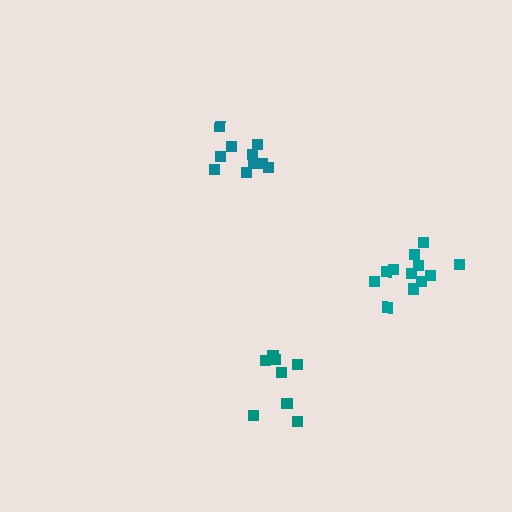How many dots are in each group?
Group 1: 10 dots, Group 2: 8 dots, Group 3: 12 dots (30 total).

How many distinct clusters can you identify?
There are 3 distinct clusters.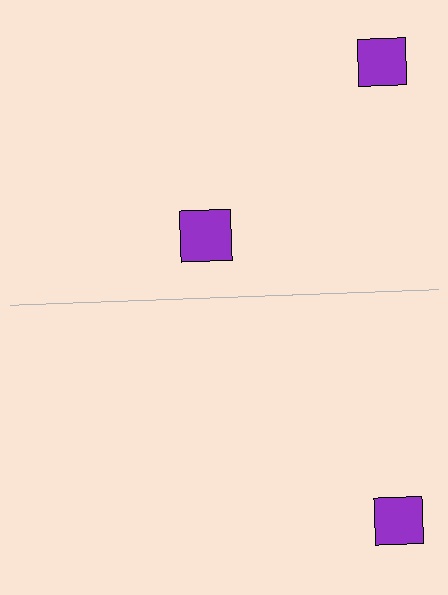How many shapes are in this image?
There are 3 shapes in this image.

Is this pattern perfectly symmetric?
No, the pattern is not perfectly symmetric. A purple square is missing from the bottom side.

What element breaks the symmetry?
A purple square is missing from the bottom side.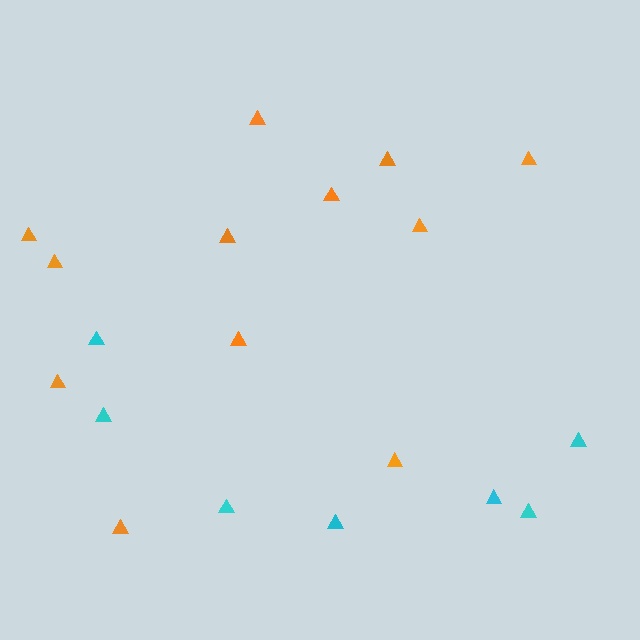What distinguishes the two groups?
There are 2 groups: one group of orange triangles (12) and one group of cyan triangles (7).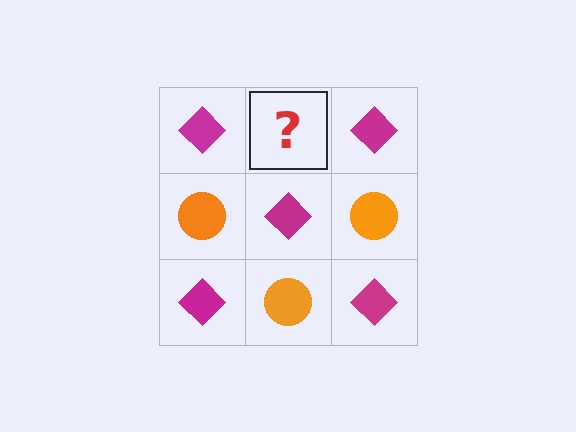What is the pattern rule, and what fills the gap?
The rule is that it alternates magenta diamond and orange circle in a checkerboard pattern. The gap should be filled with an orange circle.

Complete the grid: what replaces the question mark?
The question mark should be replaced with an orange circle.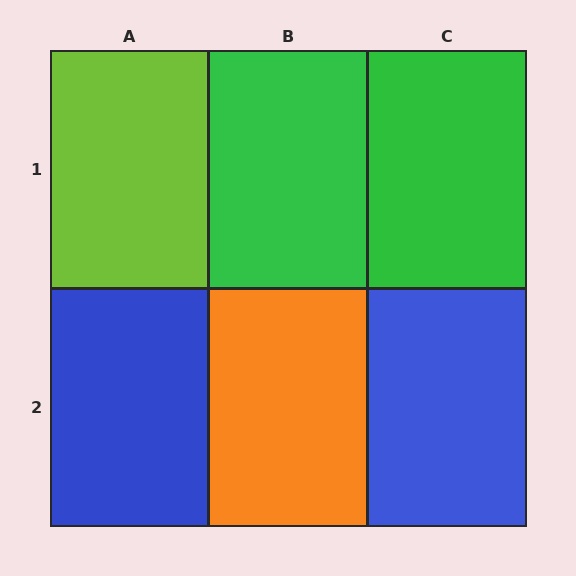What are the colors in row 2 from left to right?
Blue, orange, blue.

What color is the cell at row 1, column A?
Lime.